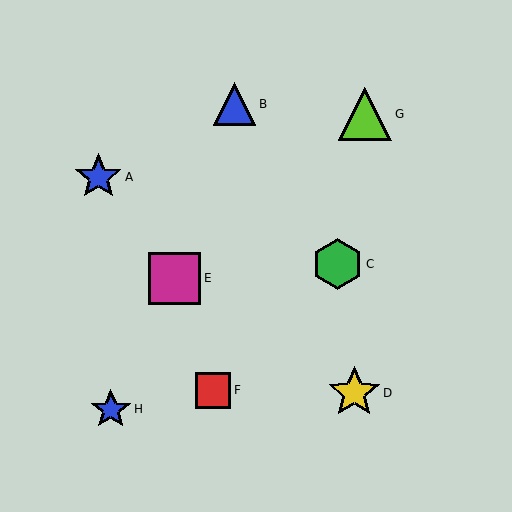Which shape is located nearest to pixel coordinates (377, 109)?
The lime triangle (labeled G) at (365, 114) is nearest to that location.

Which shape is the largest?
The lime triangle (labeled G) is the largest.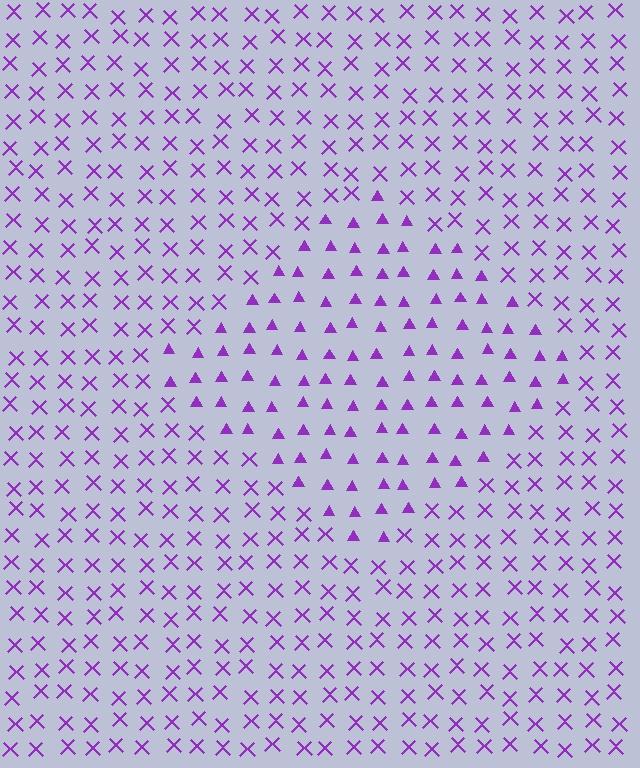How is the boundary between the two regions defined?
The boundary is defined by a change in element shape: triangles inside vs. X marks outside. All elements share the same color and spacing.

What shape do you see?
I see a diamond.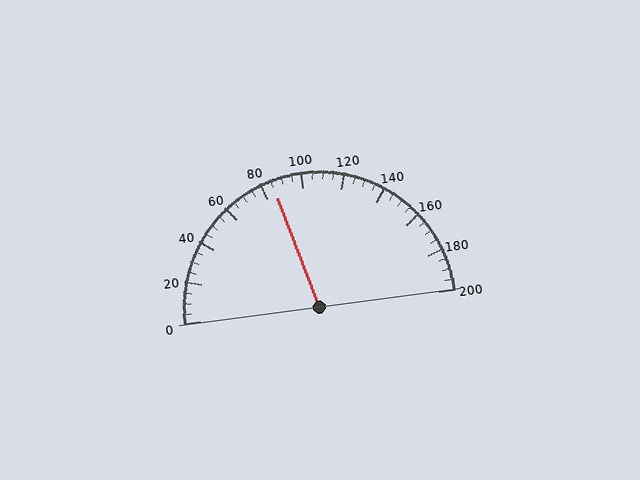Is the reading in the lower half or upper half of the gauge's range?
The reading is in the lower half of the range (0 to 200).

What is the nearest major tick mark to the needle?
The nearest major tick mark is 80.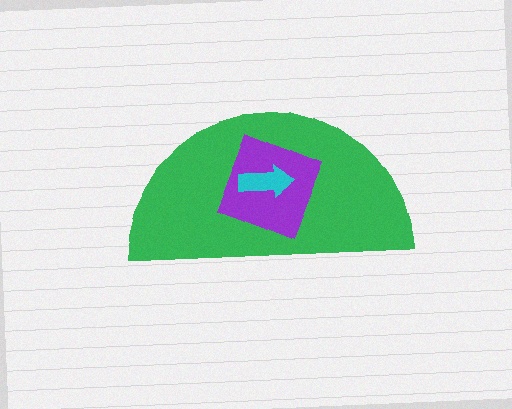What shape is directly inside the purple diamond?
The cyan arrow.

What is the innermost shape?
The cyan arrow.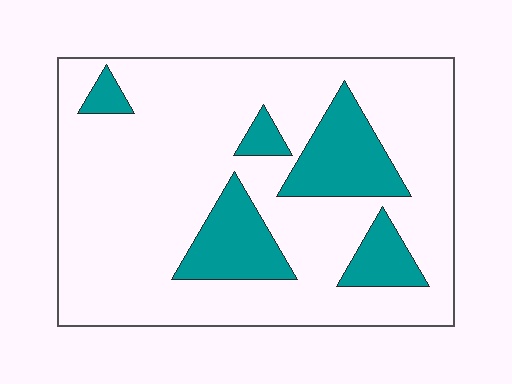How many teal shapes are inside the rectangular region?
5.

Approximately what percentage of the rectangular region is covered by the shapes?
Approximately 20%.